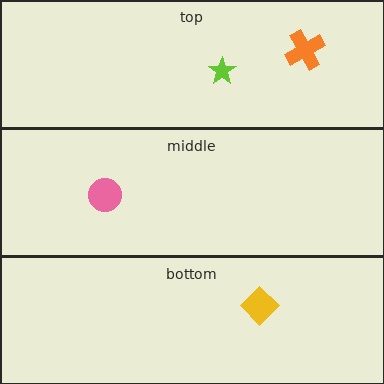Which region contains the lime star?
The top region.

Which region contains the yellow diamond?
The bottom region.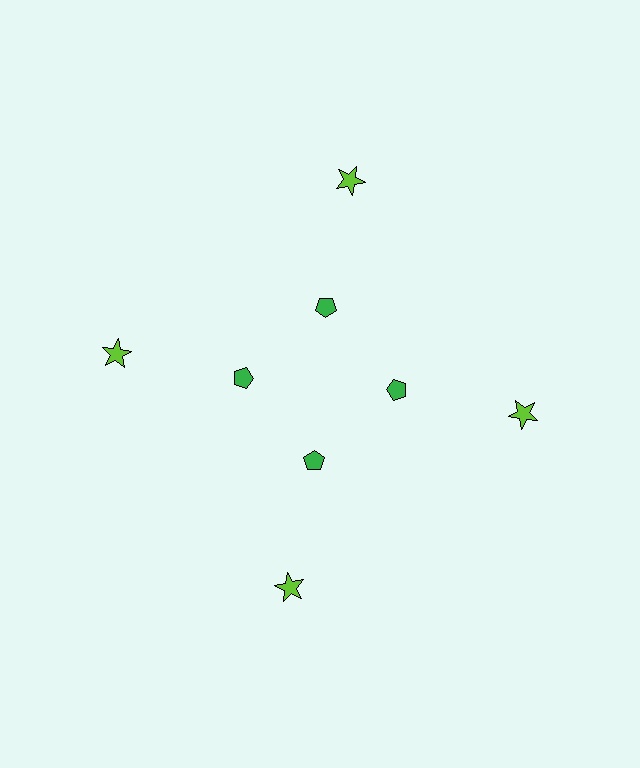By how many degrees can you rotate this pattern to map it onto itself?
The pattern maps onto itself every 90 degrees of rotation.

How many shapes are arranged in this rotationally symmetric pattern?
There are 8 shapes, arranged in 4 groups of 2.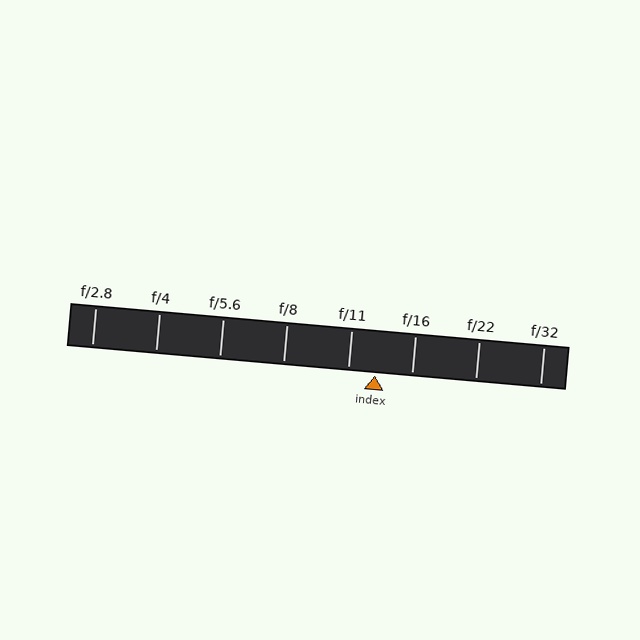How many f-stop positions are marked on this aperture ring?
There are 8 f-stop positions marked.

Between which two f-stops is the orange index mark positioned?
The index mark is between f/11 and f/16.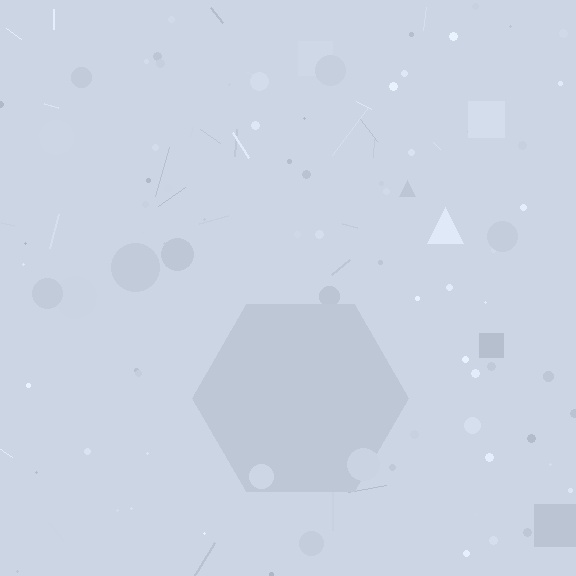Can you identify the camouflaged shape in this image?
The camouflaged shape is a hexagon.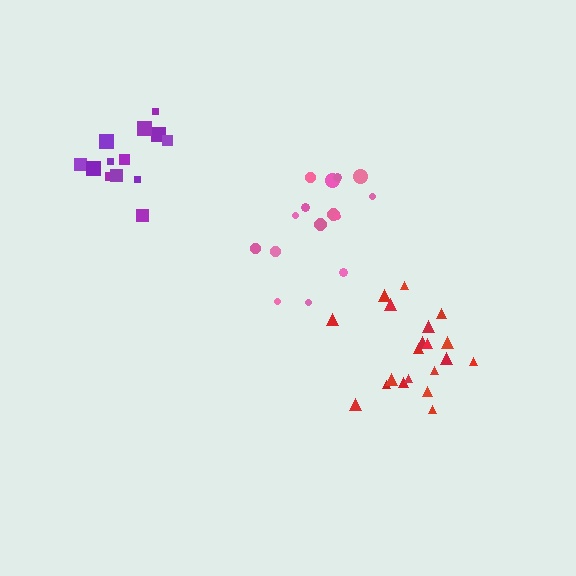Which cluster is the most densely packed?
Purple.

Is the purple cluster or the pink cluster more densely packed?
Purple.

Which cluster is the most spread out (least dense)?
Red.